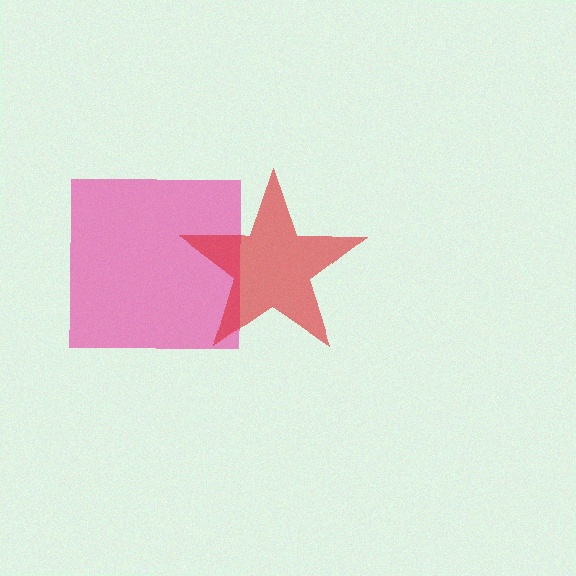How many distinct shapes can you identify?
There are 2 distinct shapes: a pink square, a red star.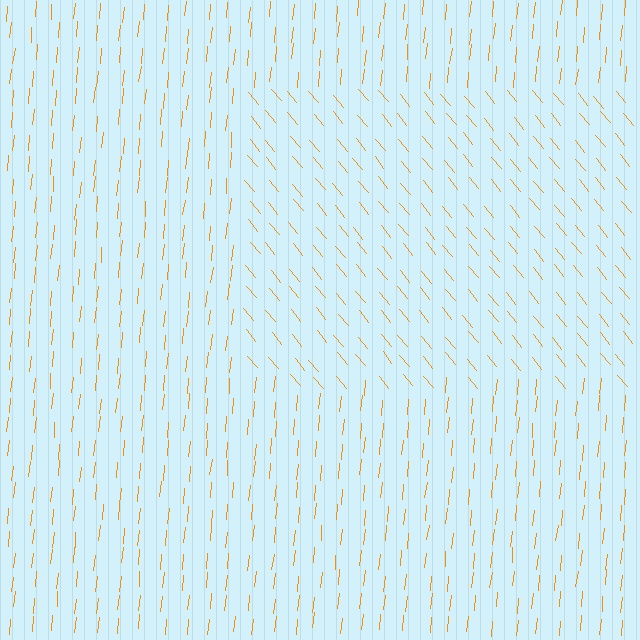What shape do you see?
I see a rectangle.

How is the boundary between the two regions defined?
The boundary is defined purely by a change in line orientation (approximately 45 degrees difference). All lines are the same color and thickness.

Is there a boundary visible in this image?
Yes, there is a texture boundary formed by a change in line orientation.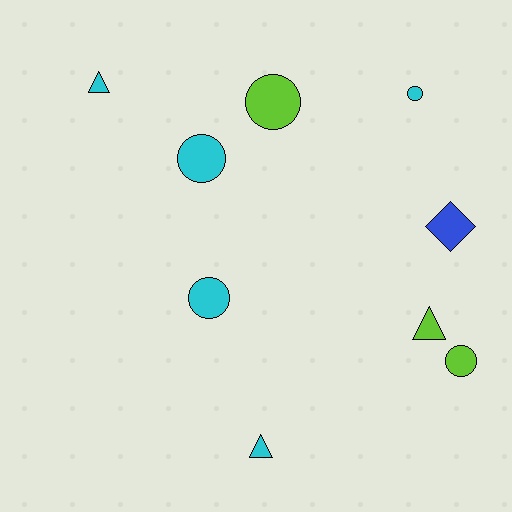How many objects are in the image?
There are 9 objects.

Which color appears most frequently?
Cyan, with 5 objects.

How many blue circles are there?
There are no blue circles.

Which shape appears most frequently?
Circle, with 5 objects.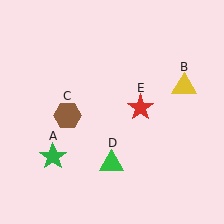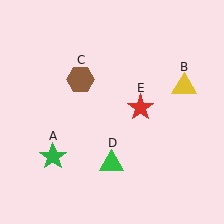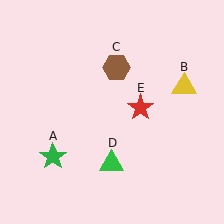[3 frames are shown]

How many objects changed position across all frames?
1 object changed position: brown hexagon (object C).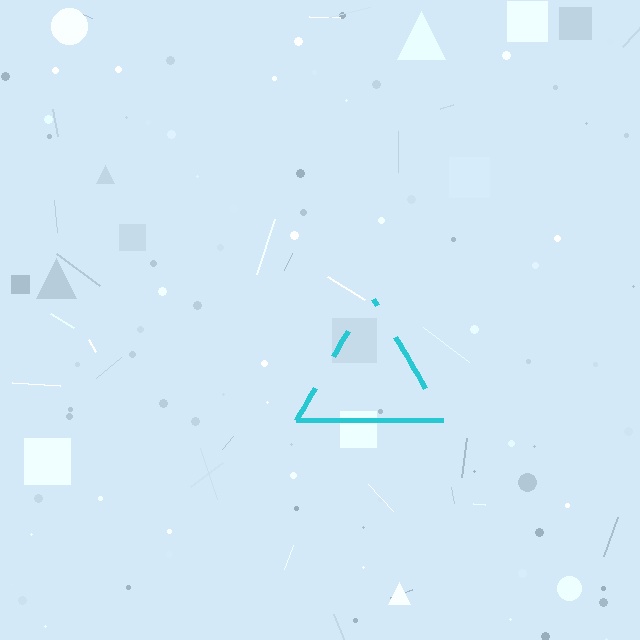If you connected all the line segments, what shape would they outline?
They would outline a triangle.